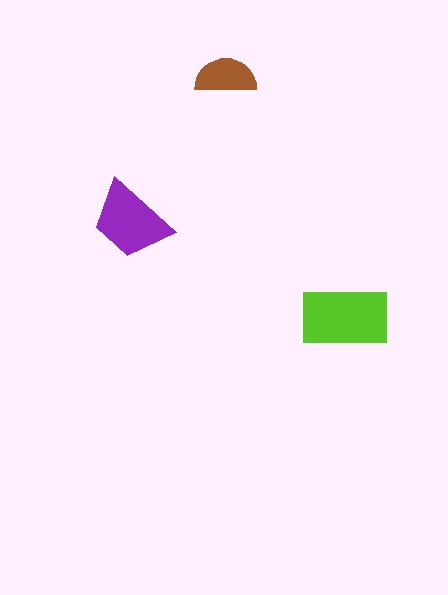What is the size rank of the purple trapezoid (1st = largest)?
2nd.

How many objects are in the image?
There are 3 objects in the image.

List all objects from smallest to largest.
The brown semicircle, the purple trapezoid, the lime rectangle.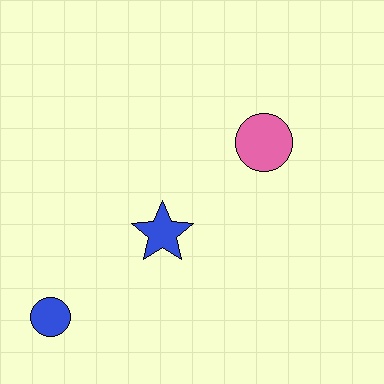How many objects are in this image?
There are 3 objects.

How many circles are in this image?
There are 2 circles.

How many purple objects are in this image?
There are no purple objects.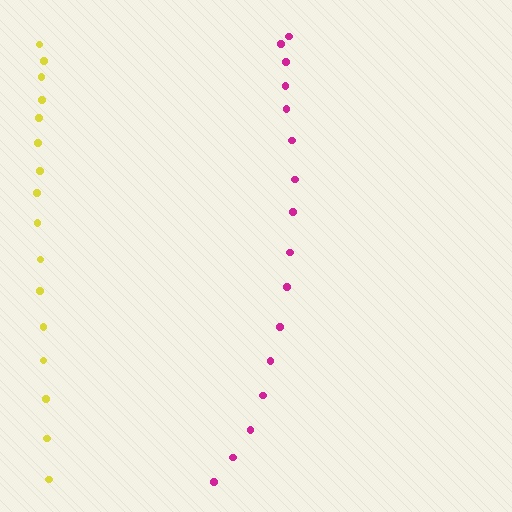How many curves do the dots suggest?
There are 2 distinct paths.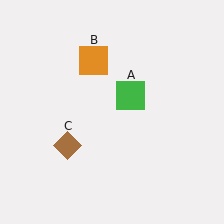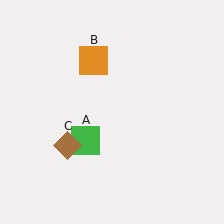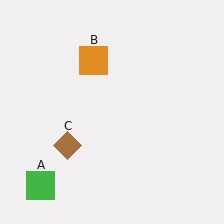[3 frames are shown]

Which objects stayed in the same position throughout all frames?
Orange square (object B) and brown diamond (object C) remained stationary.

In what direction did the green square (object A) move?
The green square (object A) moved down and to the left.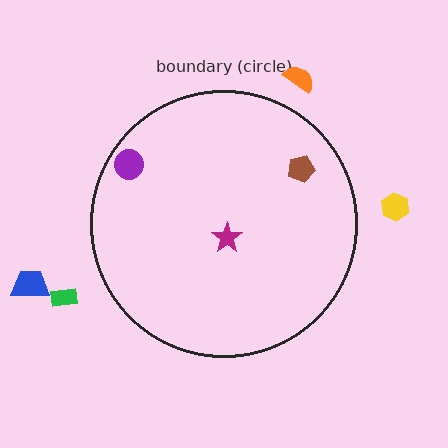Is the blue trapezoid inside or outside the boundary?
Outside.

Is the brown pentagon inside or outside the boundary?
Inside.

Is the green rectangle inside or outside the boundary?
Outside.